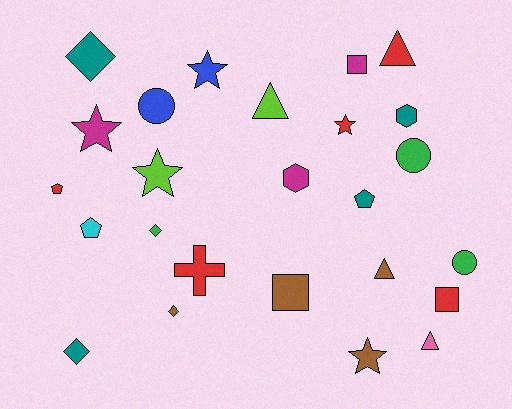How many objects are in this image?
There are 25 objects.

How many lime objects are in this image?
There are 2 lime objects.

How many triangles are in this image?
There are 4 triangles.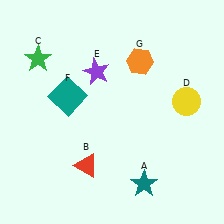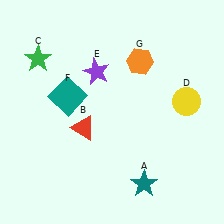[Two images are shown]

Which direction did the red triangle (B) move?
The red triangle (B) moved up.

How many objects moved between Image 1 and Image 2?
1 object moved between the two images.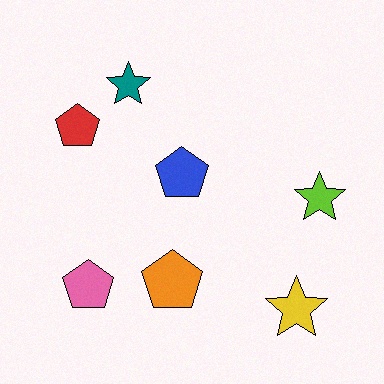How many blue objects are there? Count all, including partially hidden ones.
There is 1 blue object.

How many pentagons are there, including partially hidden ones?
There are 4 pentagons.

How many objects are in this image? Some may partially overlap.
There are 7 objects.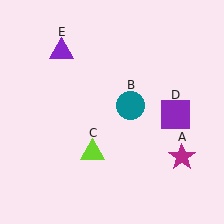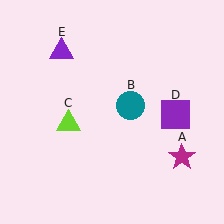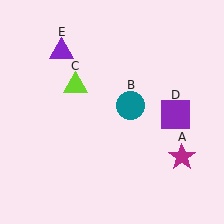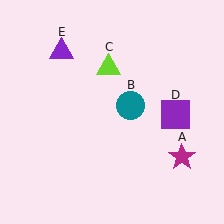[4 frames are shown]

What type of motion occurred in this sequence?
The lime triangle (object C) rotated clockwise around the center of the scene.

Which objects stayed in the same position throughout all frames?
Magenta star (object A) and teal circle (object B) and purple square (object D) and purple triangle (object E) remained stationary.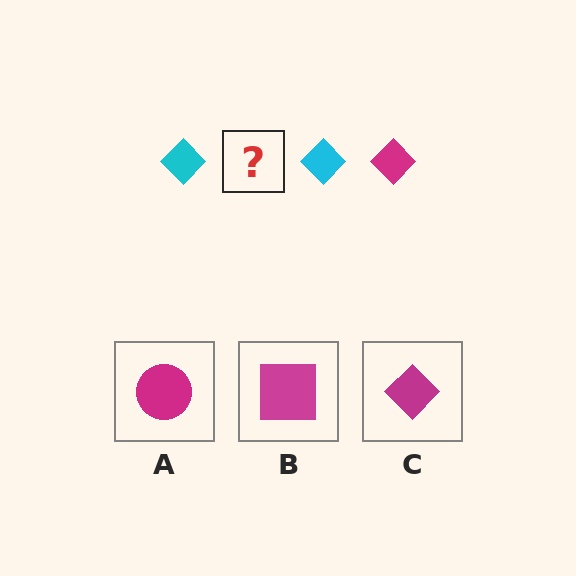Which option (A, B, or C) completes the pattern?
C.